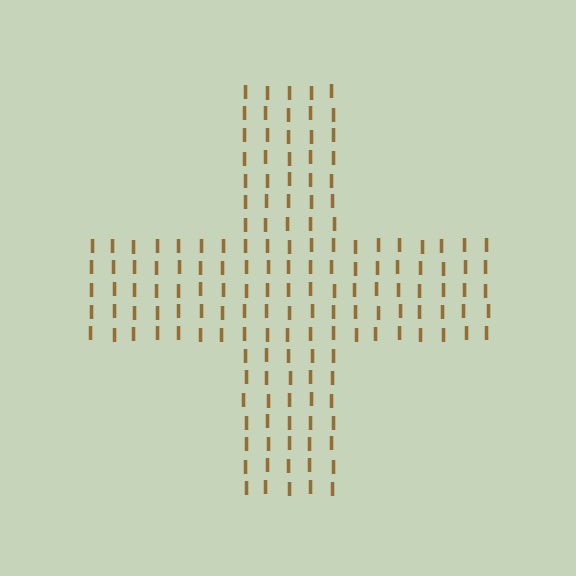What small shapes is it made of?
It is made of small letter I's.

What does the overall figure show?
The overall figure shows a cross.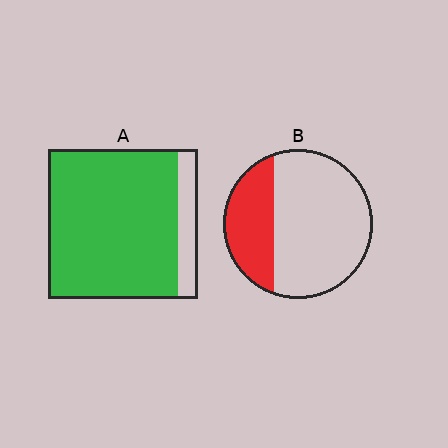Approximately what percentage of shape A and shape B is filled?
A is approximately 85% and B is approximately 30%.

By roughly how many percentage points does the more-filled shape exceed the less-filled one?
By roughly 55 percentage points (A over B).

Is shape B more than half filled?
No.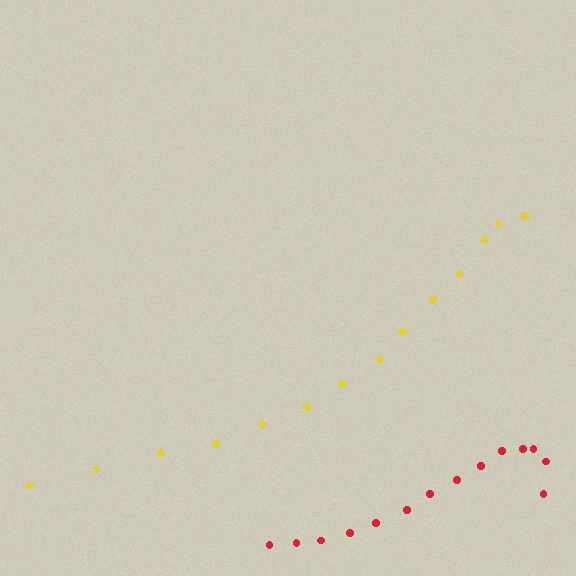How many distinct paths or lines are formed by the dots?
There are 2 distinct paths.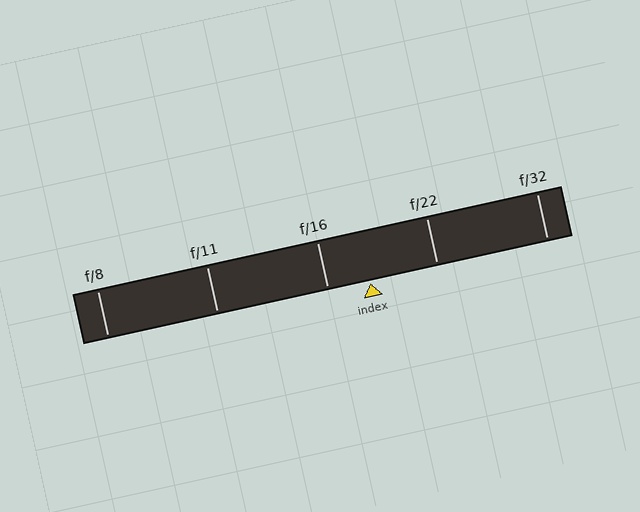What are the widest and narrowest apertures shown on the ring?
The widest aperture shown is f/8 and the narrowest is f/32.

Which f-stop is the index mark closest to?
The index mark is closest to f/16.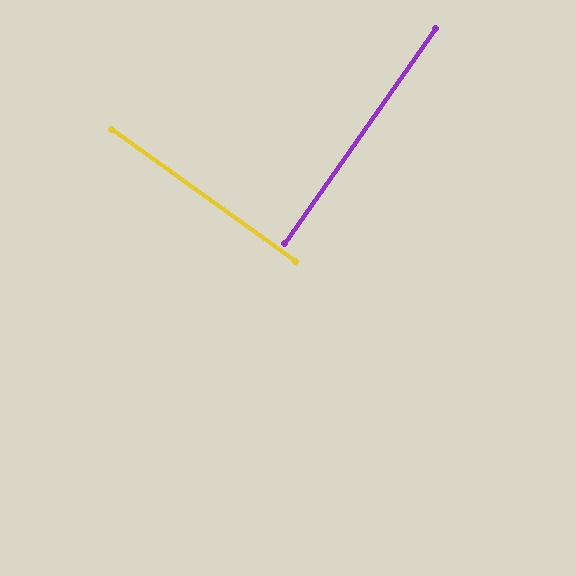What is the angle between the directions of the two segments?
Approximately 89 degrees.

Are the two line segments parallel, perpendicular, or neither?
Perpendicular — they meet at approximately 89°.